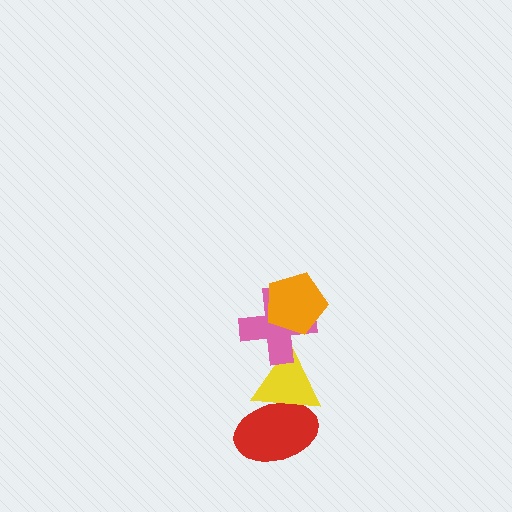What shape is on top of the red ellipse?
The yellow triangle is on top of the red ellipse.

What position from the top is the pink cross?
The pink cross is 2nd from the top.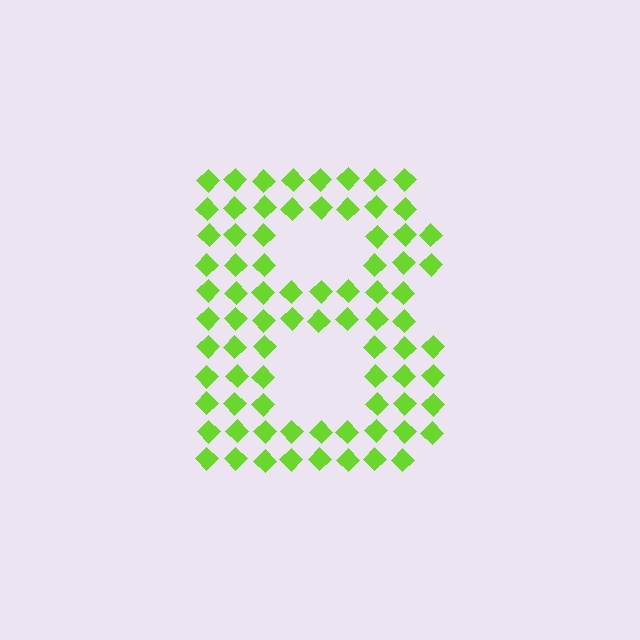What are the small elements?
The small elements are diamonds.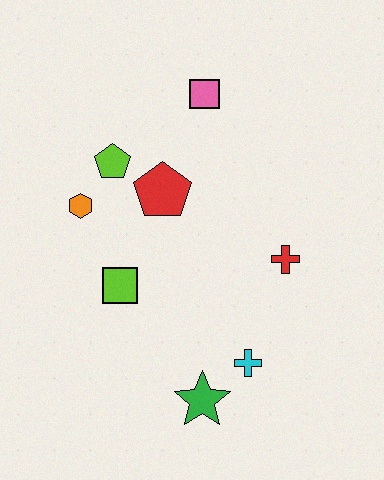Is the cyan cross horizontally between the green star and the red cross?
Yes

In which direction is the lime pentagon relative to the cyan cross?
The lime pentagon is above the cyan cross.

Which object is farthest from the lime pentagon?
The green star is farthest from the lime pentagon.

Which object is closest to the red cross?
The cyan cross is closest to the red cross.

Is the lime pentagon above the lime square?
Yes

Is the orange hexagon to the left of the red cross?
Yes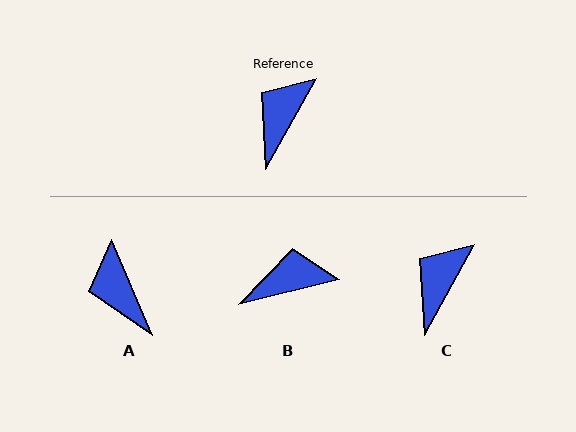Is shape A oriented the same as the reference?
No, it is off by about 53 degrees.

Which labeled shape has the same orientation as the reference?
C.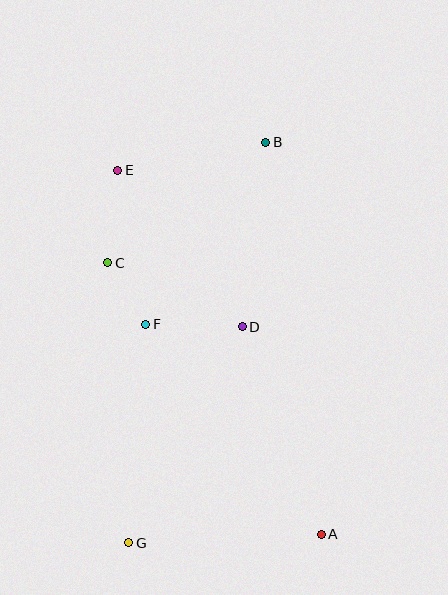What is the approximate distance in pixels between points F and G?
The distance between F and G is approximately 219 pixels.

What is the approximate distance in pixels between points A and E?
The distance between A and E is approximately 417 pixels.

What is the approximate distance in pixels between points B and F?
The distance between B and F is approximately 218 pixels.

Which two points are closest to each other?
Points C and F are closest to each other.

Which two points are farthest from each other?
Points B and G are farthest from each other.